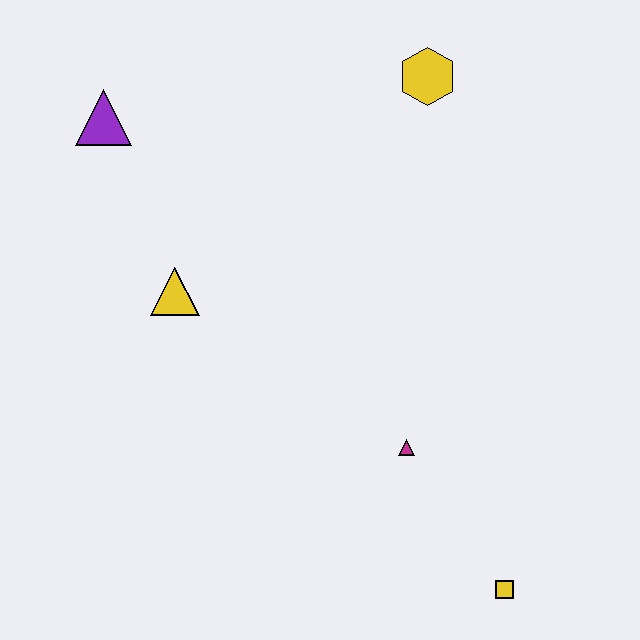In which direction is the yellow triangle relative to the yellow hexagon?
The yellow triangle is to the left of the yellow hexagon.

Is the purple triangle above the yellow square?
Yes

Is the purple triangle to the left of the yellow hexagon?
Yes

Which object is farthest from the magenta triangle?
The purple triangle is farthest from the magenta triangle.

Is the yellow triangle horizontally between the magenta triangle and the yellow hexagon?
No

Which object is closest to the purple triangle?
The yellow triangle is closest to the purple triangle.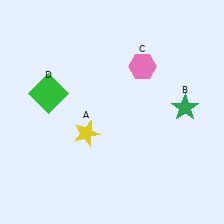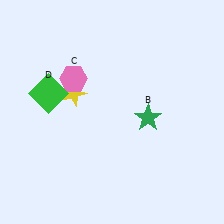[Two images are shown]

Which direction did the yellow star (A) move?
The yellow star (A) moved up.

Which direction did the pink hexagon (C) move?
The pink hexagon (C) moved left.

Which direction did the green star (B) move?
The green star (B) moved left.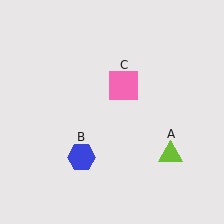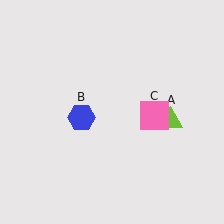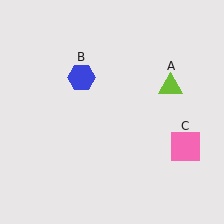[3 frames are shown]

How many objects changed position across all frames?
3 objects changed position: lime triangle (object A), blue hexagon (object B), pink square (object C).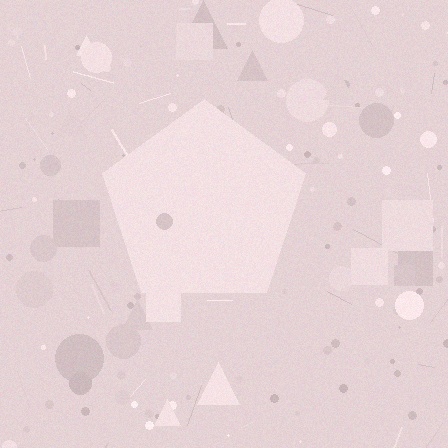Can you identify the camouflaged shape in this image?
The camouflaged shape is a pentagon.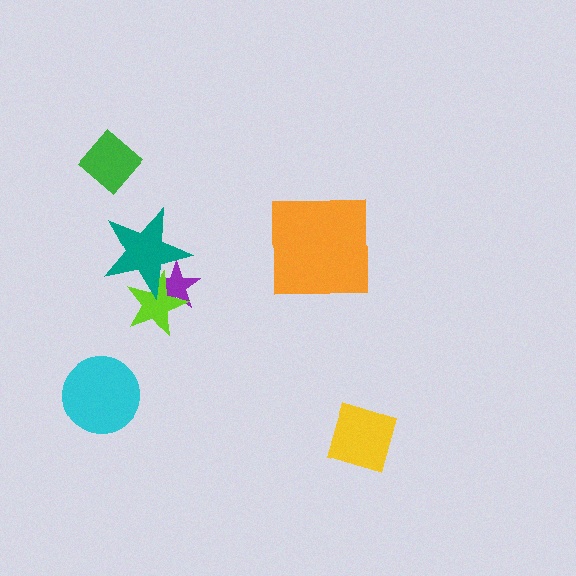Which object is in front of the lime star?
The teal star is in front of the lime star.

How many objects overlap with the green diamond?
0 objects overlap with the green diamond.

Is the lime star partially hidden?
Yes, it is partially covered by another shape.